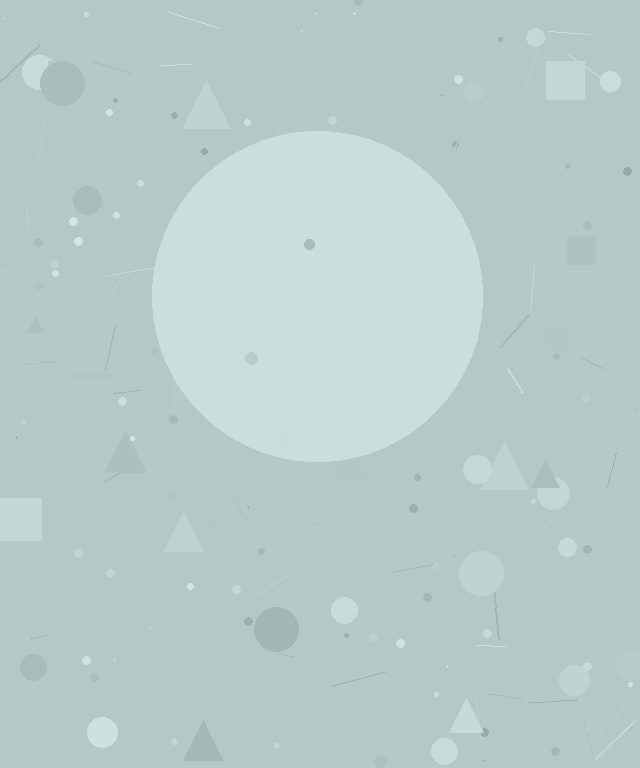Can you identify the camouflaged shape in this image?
The camouflaged shape is a circle.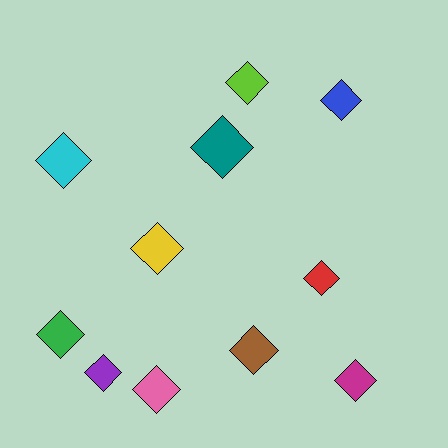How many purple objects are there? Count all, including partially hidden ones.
There is 1 purple object.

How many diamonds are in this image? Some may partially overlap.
There are 11 diamonds.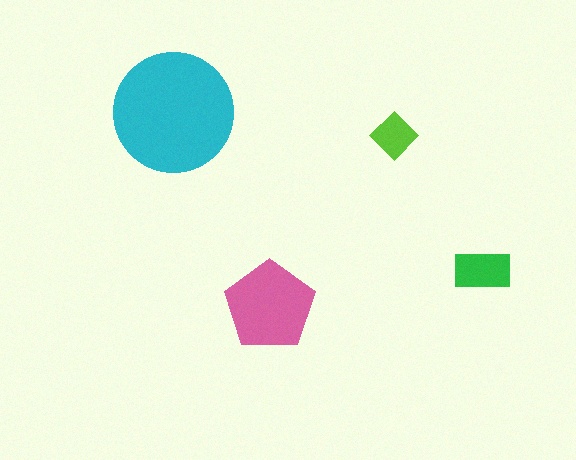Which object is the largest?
The cyan circle.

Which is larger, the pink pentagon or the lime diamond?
The pink pentagon.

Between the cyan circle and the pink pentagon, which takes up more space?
The cyan circle.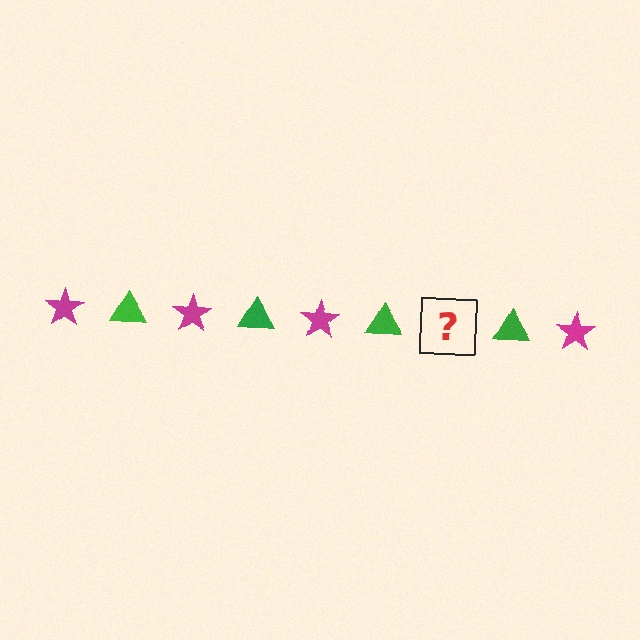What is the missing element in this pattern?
The missing element is a magenta star.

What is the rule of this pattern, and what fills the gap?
The rule is that the pattern alternates between magenta star and green triangle. The gap should be filled with a magenta star.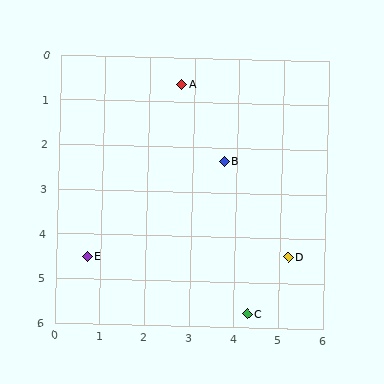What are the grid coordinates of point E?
Point E is at approximately (0.7, 4.5).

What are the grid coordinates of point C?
Point C is at approximately (4.3, 5.7).